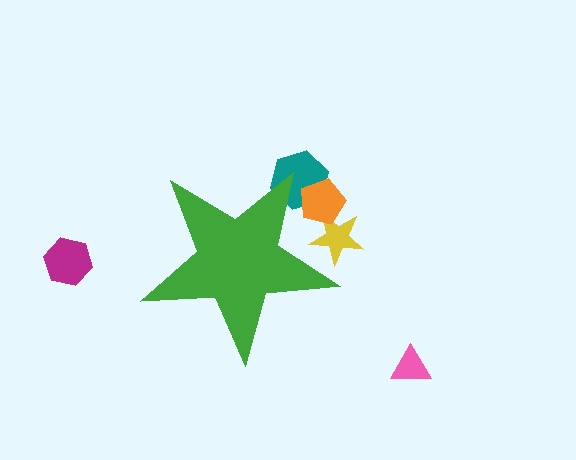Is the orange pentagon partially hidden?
Yes, the orange pentagon is partially hidden behind the green star.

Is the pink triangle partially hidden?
No, the pink triangle is fully visible.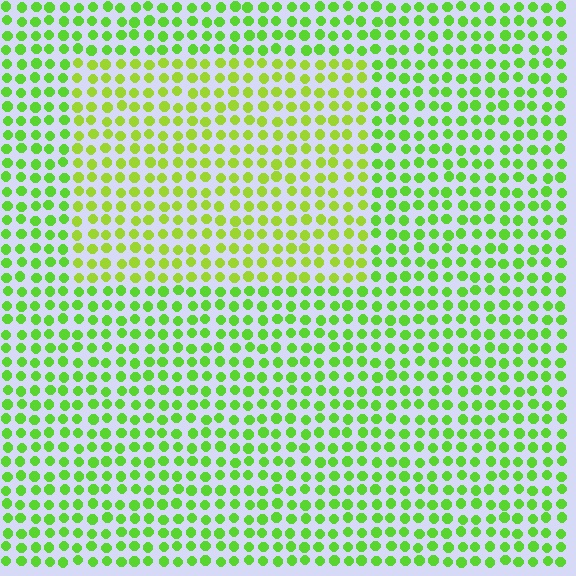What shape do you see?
I see a rectangle.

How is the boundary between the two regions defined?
The boundary is defined purely by a slight shift in hue (about 24 degrees). Spacing, size, and orientation are identical on both sides.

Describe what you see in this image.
The image is filled with small lime elements in a uniform arrangement. A rectangle-shaped region is visible where the elements are tinted to a slightly different hue, forming a subtle color boundary.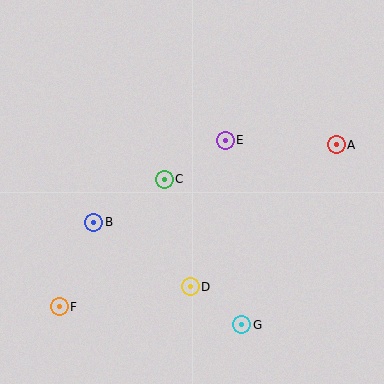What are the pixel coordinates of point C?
Point C is at (164, 179).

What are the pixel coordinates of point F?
Point F is at (59, 307).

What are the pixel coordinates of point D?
Point D is at (190, 287).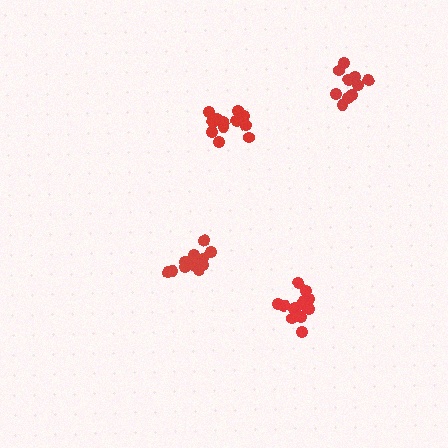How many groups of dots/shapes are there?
There are 4 groups.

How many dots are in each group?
Group 1: 13 dots, Group 2: 15 dots, Group 3: 15 dots, Group 4: 10 dots (53 total).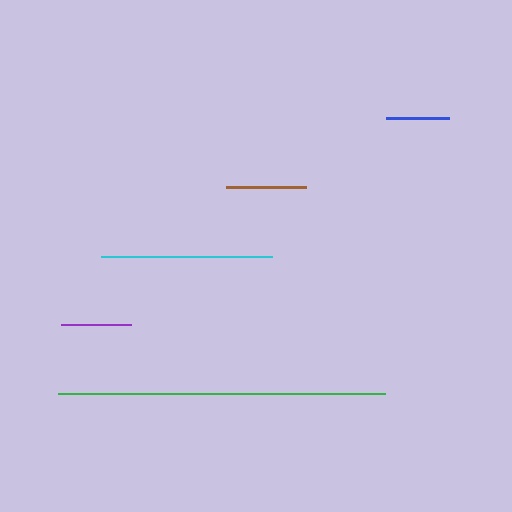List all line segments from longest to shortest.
From longest to shortest: green, cyan, brown, purple, blue.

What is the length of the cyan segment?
The cyan segment is approximately 171 pixels long.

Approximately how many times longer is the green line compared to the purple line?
The green line is approximately 4.7 times the length of the purple line.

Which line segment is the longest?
The green line is the longest at approximately 327 pixels.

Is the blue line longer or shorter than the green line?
The green line is longer than the blue line.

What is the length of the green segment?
The green segment is approximately 327 pixels long.